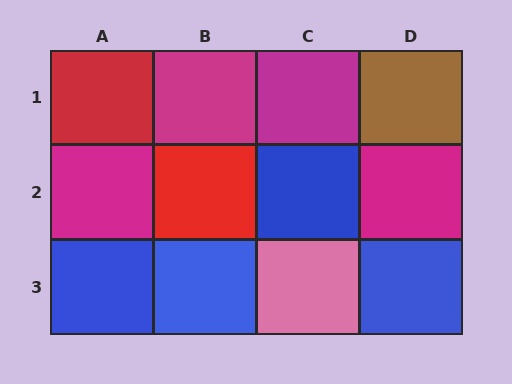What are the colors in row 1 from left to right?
Red, magenta, magenta, brown.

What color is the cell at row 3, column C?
Pink.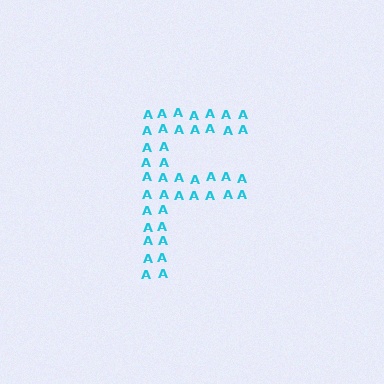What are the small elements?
The small elements are letter A's.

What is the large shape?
The large shape is the letter F.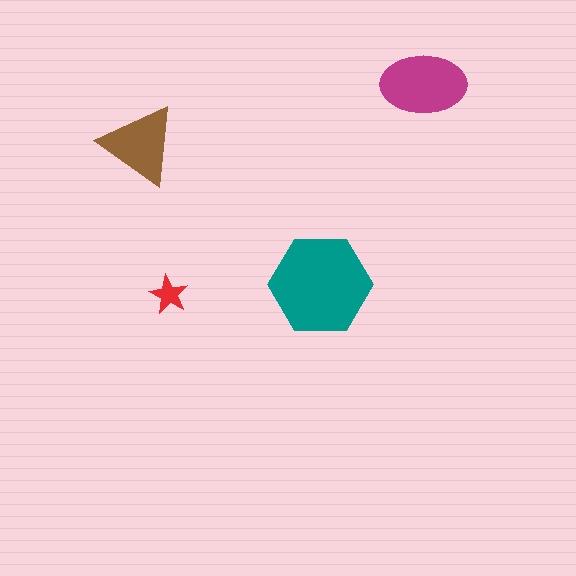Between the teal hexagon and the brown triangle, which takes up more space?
The teal hexagon.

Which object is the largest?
The teal hexagon.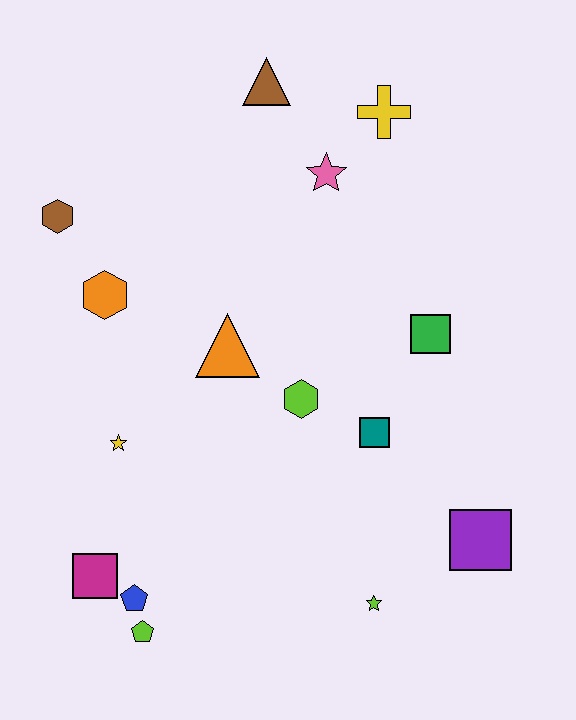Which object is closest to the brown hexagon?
The orange hexagon is closest to the brown hexagon.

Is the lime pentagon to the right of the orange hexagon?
Yes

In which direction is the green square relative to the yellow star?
The green square is to the right of the yellow star.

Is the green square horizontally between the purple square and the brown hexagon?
Yes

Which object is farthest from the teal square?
The brown hexagon is farthest from the teal square.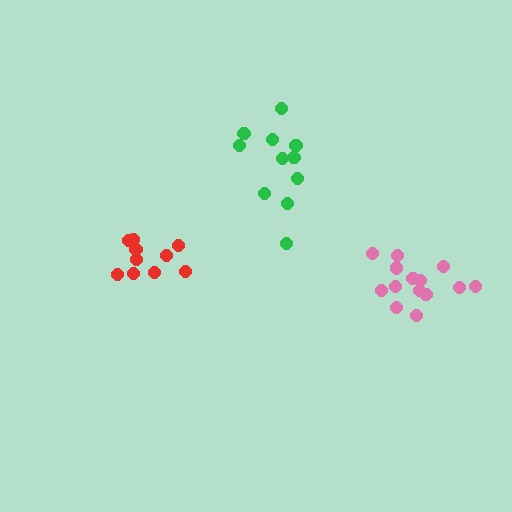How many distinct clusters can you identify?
There are 3 distinct clusters.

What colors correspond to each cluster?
The clusters are colored: red, pink, green.